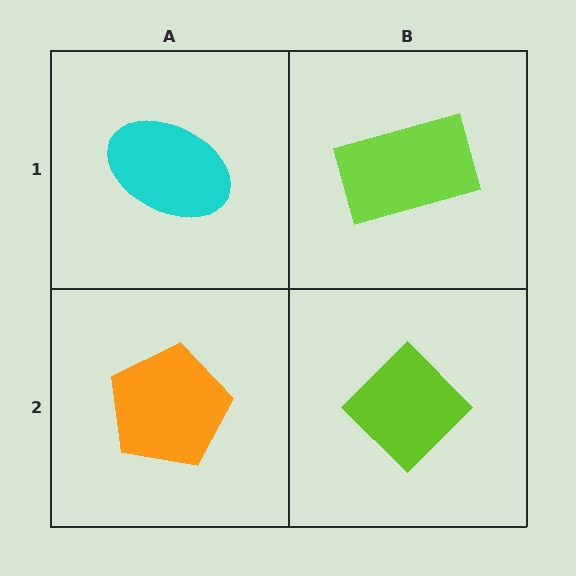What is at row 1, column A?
A cyan ellipse.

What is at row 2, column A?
An orange pentagon.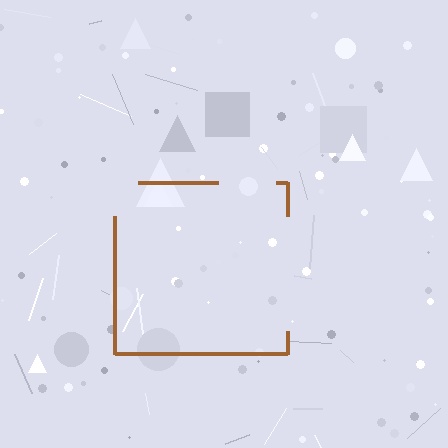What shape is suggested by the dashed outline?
The dashed outline suggests a square.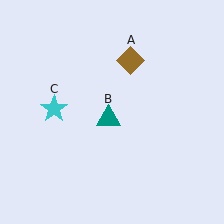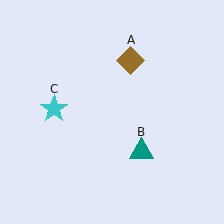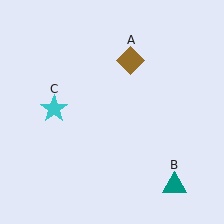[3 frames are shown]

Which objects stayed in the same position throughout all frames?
Brown diamond (object A) and cyan star (object C) remained stationary.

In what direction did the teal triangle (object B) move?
The teal triangle (object B) moved down and to the right.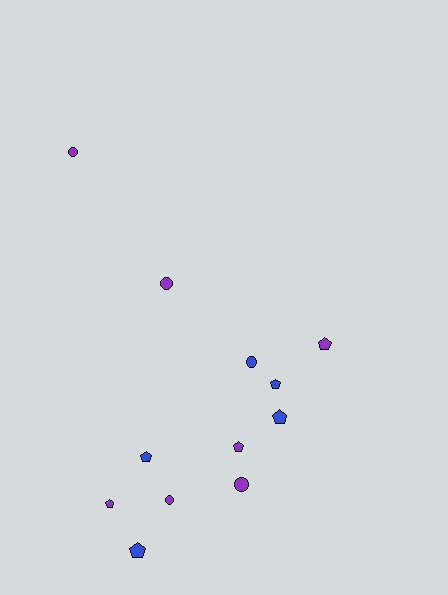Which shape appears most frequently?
Pentagon, with 7 objects.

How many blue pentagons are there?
There are 4 blue pentagons.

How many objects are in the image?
There are 12 objects.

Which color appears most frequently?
Purple, with 7 objects.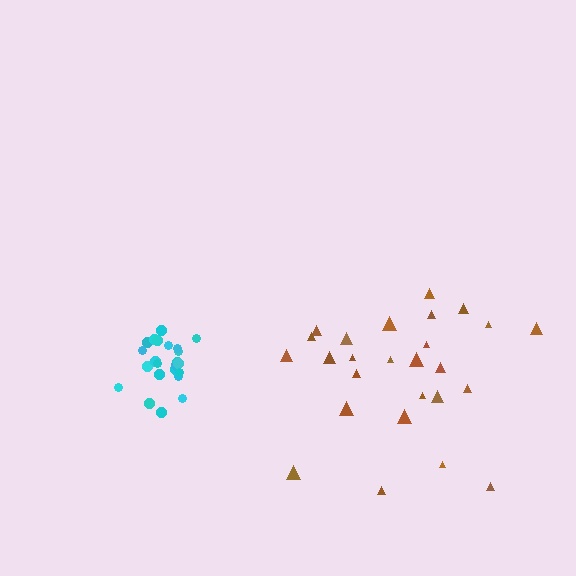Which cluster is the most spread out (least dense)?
Brown.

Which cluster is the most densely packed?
Cyan.